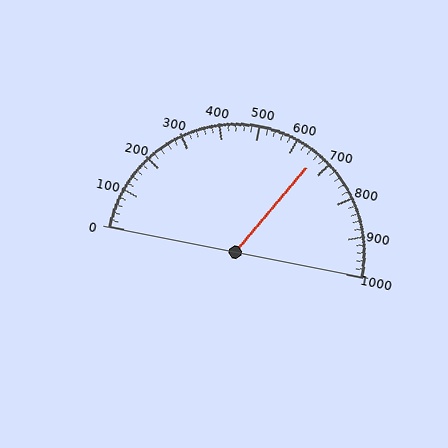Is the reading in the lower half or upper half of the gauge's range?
The reading is in the upper half of the range (0 to 1000).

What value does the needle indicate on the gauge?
The needle indicates approximately 660.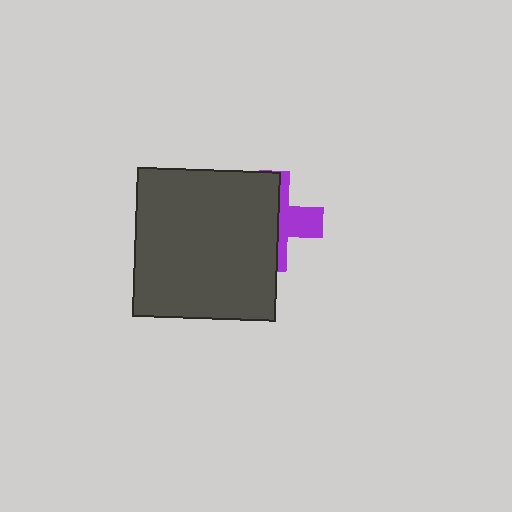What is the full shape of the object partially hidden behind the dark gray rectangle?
The partially hidden object is a purple cross.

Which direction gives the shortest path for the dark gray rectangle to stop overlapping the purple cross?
Moving left gives the shortest separation.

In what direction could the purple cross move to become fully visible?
The purple cross could move right. That would shift it out from behind the dark gray rectangle entirely.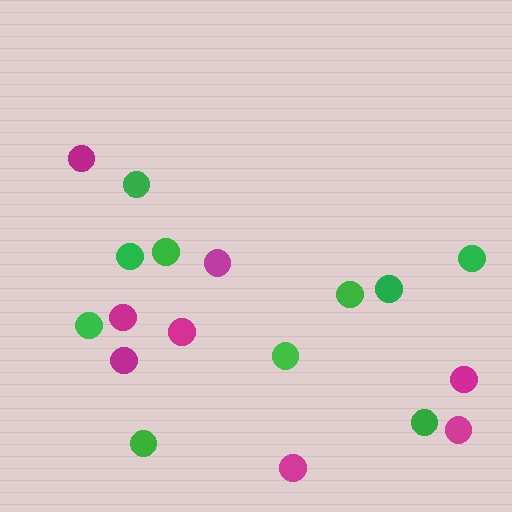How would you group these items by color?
There are 2 groups: one group of magenta circles (8) and one group of green circles (10).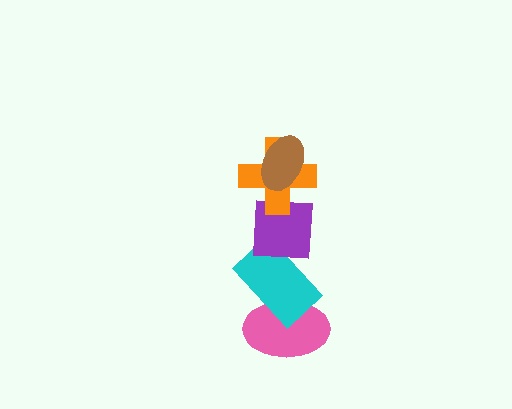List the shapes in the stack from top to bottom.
From top to bottom: the brown ellipse, the orange cross, the purple square, the cyan rectangle, the pink ellipse.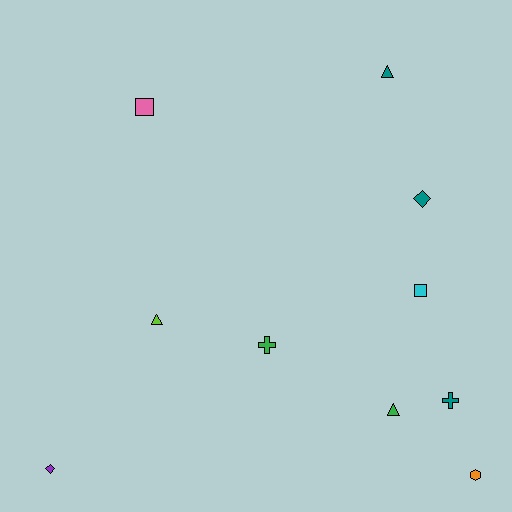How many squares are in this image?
There are 2 squares.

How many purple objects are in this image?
There is 1 purple object.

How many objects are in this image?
There are 10 objects.